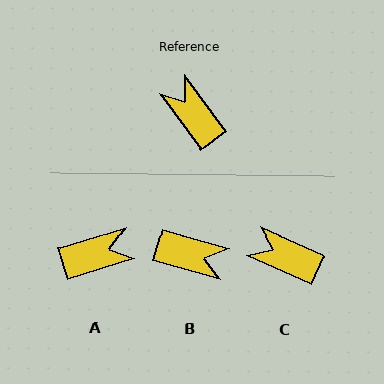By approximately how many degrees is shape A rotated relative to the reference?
Approximately 109 degrees clockwise.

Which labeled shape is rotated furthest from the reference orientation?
B, about 142 degrees away.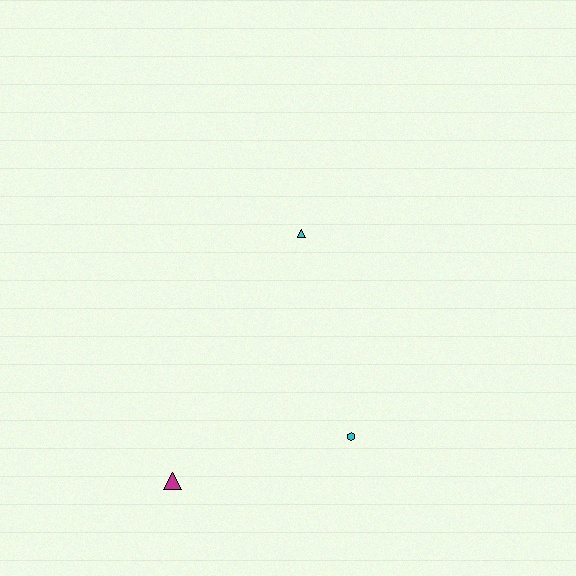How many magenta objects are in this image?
There is 1 magenta object.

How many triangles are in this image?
There are 2 triangles.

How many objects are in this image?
There are 3 objects.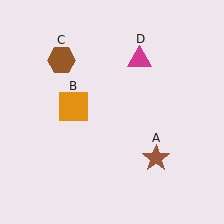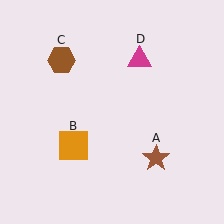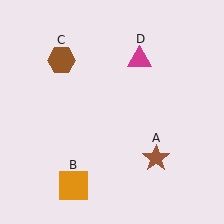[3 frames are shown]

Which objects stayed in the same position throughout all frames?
Brown star (object A) and brown hexagon (object C) and magenta triangle (object D) remained stationary.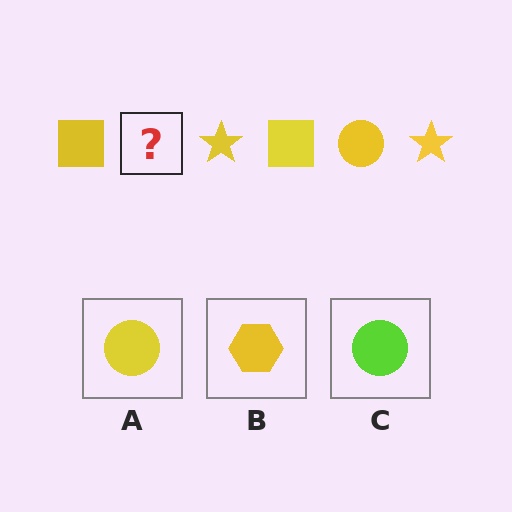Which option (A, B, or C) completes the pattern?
A.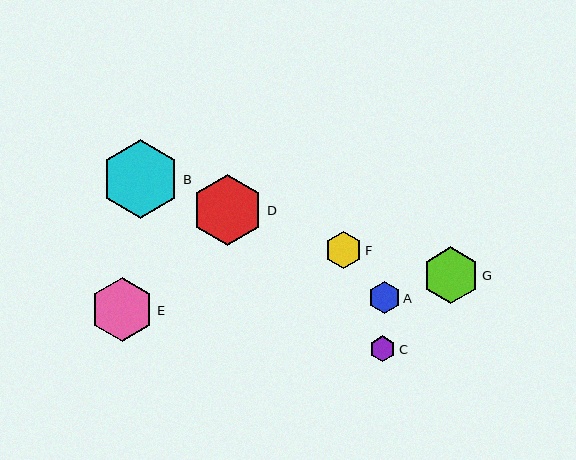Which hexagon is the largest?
Hexagon B is the largest with a size of approximately 79 pixels.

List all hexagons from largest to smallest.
From largest to smallest: B, D, E, G, F, A, C.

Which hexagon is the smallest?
Hexagon C is the smallest with a size of approximately 26 pixels.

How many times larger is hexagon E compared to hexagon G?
Hexagon E is approximately 1.1 times the size of hexagon G.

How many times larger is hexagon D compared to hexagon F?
Hexagon D is approximately 1.9 times the size of hexagon F.